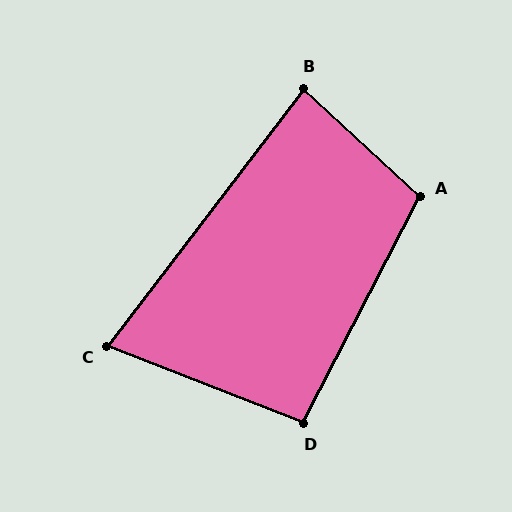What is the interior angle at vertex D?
Approximately 96 degrees (obtuse).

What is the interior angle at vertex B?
Approximately 84 degrees (acute).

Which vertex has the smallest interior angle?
C, at approximately 74 degrees.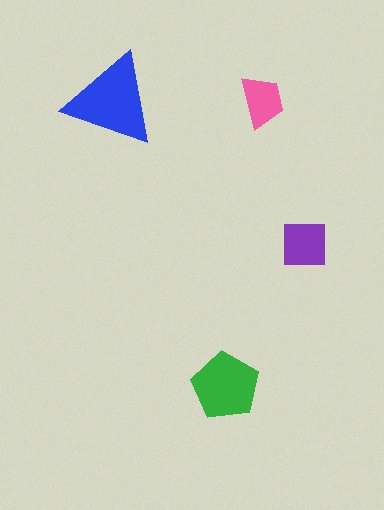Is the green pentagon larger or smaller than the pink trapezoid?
Larger.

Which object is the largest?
The blue triangle.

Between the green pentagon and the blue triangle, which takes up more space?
The blue triangle.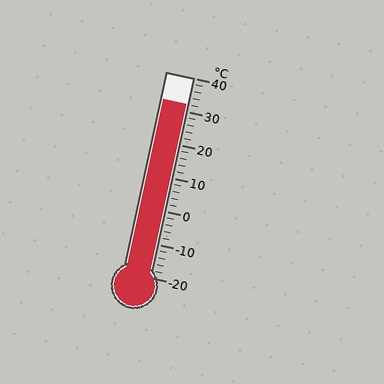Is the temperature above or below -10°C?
The temperature is above -10°C.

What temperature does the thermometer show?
The thermometer shows approximately 32°C.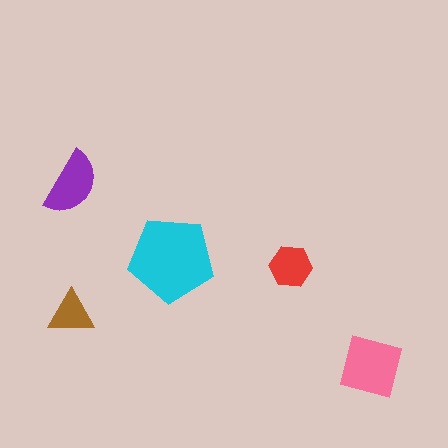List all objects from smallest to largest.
The brown triangle, the red hexagon, the purple semicircle, the pink square, the cyan pentagon.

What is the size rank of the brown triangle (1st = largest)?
5th.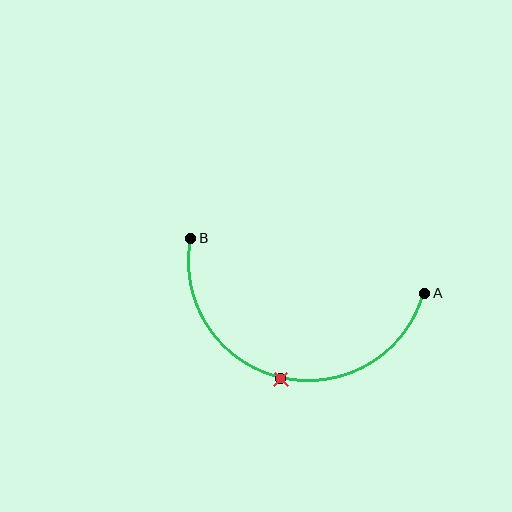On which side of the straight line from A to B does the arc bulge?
The arc bulges below the straight line connecting A and B.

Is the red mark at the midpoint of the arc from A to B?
Yes. The red mark lies on the arc at equal arc-length from both A and B — it is the arc midpoint.